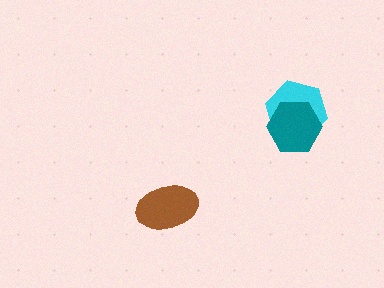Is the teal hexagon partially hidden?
No, no other shape covers it.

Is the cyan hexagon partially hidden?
Yes, it is partially covered by another shape.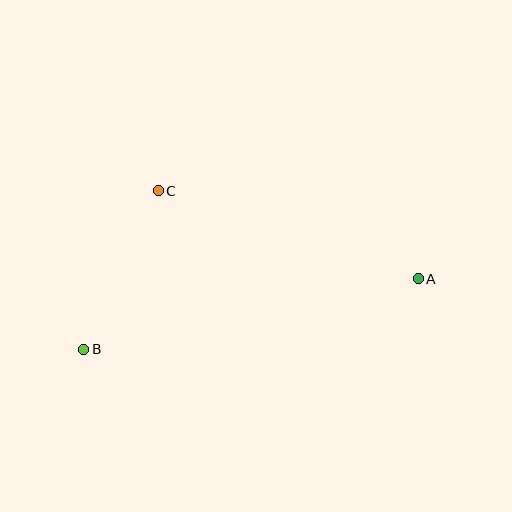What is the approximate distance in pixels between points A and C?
The distance between A and C is approximately 274 pixels.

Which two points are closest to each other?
Points B and C are closest to each other.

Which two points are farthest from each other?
Points A and B are farthest from each other.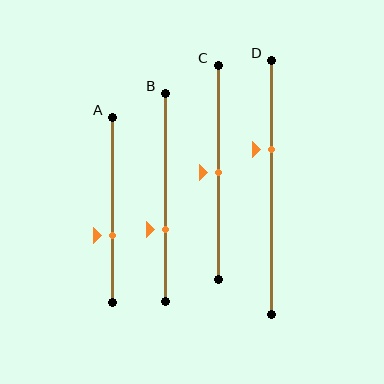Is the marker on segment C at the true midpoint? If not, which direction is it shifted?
Yes, the marker on segment C is at the true midpoint.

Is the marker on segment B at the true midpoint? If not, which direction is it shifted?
No, the marker on segment B is shifted downward by about 15% of the segment length.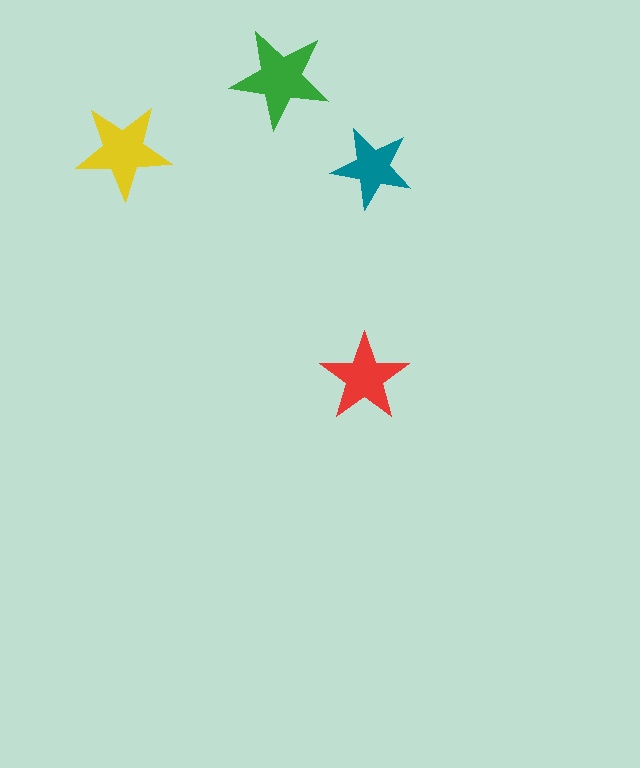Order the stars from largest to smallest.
the green one, the yellow one, the red one, the teal one.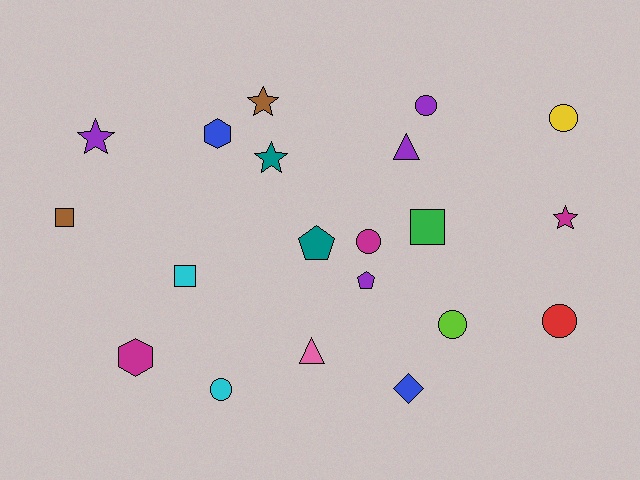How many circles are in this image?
There are 6 circles.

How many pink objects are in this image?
There is 1 pink object.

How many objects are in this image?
There are 20 objects.